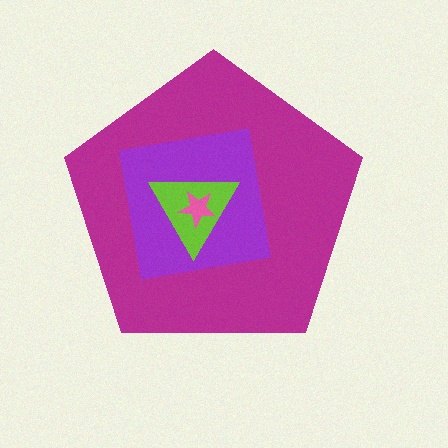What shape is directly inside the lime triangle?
The pink star.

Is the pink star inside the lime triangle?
Yes.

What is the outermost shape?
The magenta pentagon.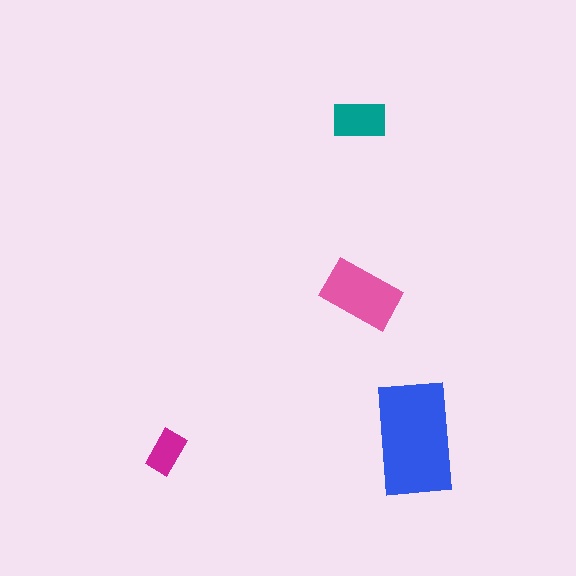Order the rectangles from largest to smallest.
the blue one, the pink one, the teal one, the magenta one.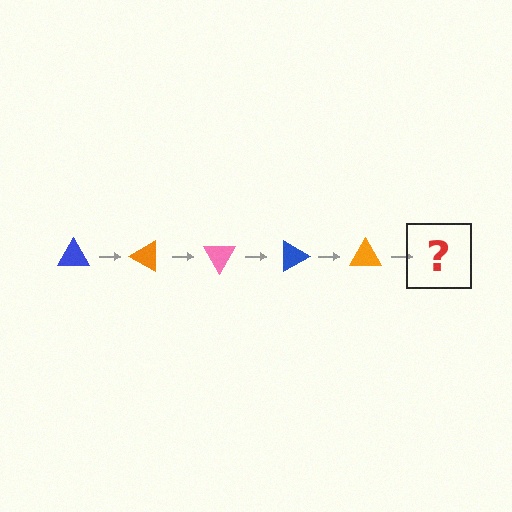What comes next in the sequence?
The next element should be a pink triangle, rotated 150 degrees from the start.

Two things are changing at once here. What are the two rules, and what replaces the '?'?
The two rules are that it rotates 30 degrees each step and the color cycles through blue, orange, and pink. The '?' should be a pink triangle, rotated 150 degrees from the start.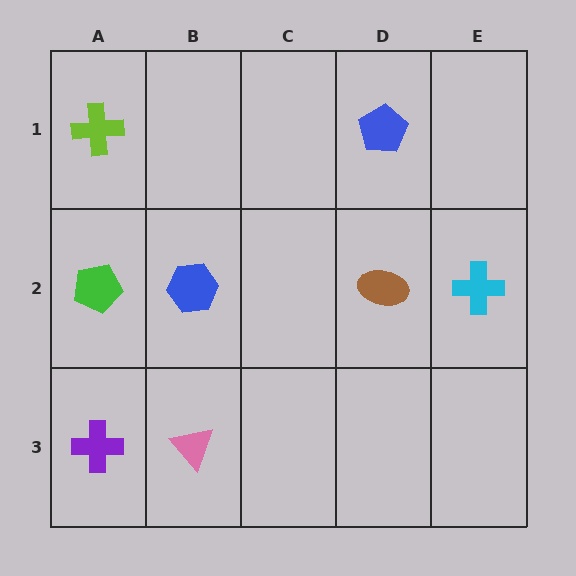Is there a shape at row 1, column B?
No, that cell is empty.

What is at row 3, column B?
A pink triangle.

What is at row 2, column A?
A green pentagon.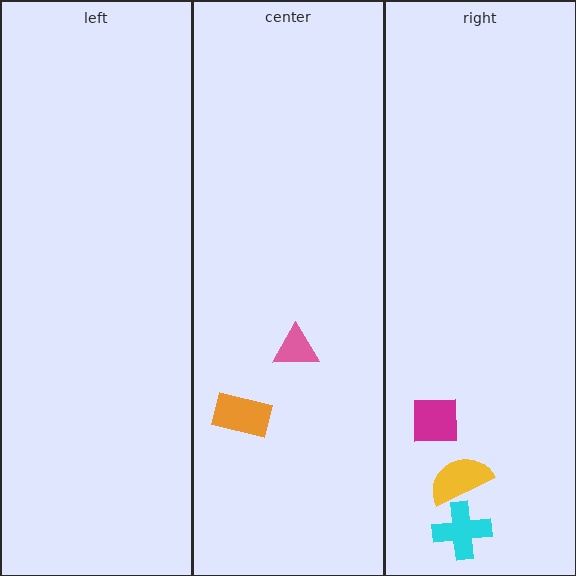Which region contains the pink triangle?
The center region.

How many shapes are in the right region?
3.